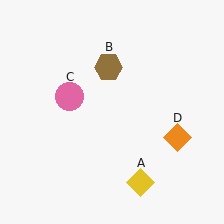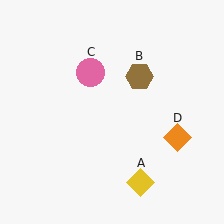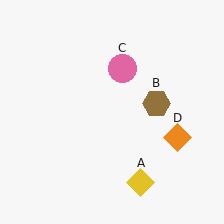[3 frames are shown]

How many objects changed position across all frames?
2 objects changed position: brown hexagon (object B), pink circle (object C).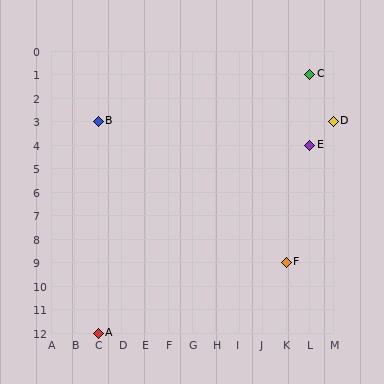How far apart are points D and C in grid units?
Points D and C are 1 column and 2 rows apart (about 2.2 grid units diagonally).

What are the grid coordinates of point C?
Point C is at grid coordinates (L, 1).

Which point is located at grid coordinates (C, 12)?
Point A is at (C, 12).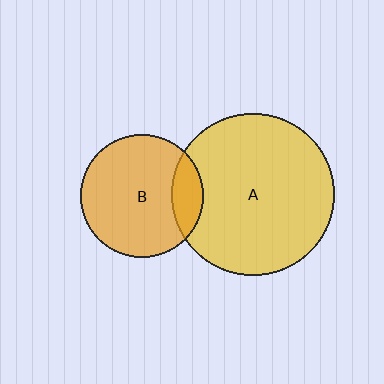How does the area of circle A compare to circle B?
Approximately 1.7 times.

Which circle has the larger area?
Circle A (yellow).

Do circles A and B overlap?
Yes.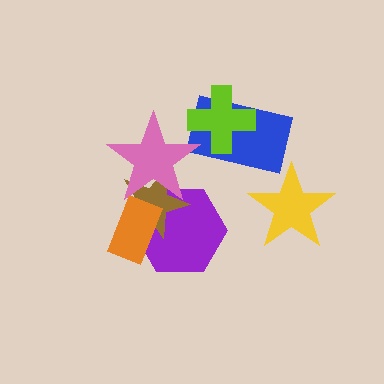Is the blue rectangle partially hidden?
Yes, it is partially covered by another shape.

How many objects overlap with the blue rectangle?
1 object overlaps with the blue rectangle.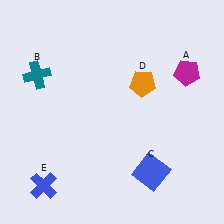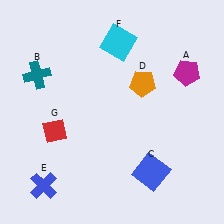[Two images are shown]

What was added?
A cyan square (F), a red diamond (G) were added in Image 2.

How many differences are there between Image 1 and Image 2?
There are 2 differences between the two images.